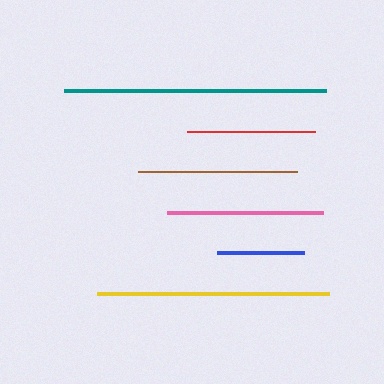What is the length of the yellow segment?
The yellow segment is approximately 232 pixels long.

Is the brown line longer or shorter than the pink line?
The brown line is longer than the pink line.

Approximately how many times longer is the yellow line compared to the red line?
The yellow line is approximately 1.8 times the length of the red line.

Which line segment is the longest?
The teal line is the longest at approximately 261 pixels.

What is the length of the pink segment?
The pink segment is approximately 156 pixels long.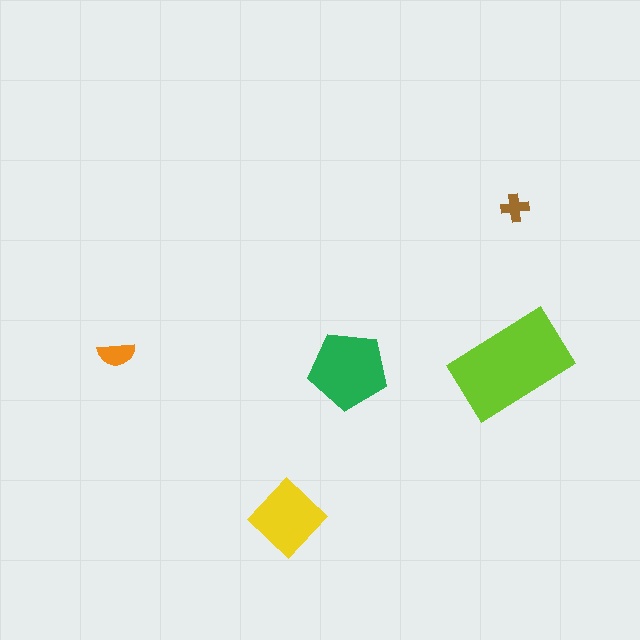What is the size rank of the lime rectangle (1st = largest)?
1st.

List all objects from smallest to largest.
The brown cross, the orange semicircle, the yellow diamond, the green pentagon, the lime rectangle.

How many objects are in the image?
There are 5 objects in the image.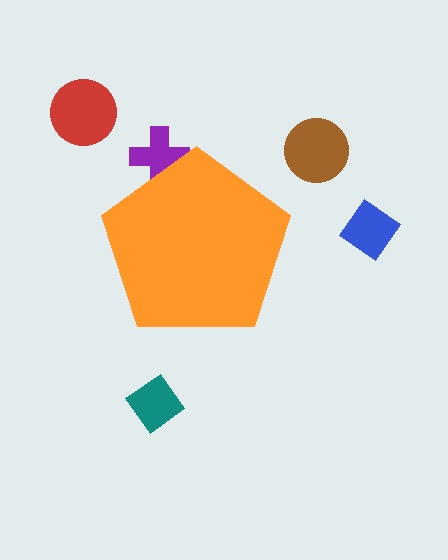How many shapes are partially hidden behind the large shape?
1 shape is partially hidden.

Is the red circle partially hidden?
No, the red circle is fully visible.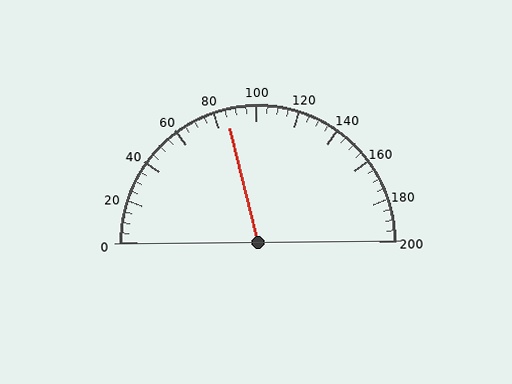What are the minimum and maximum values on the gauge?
The gauge ranges from 0 to 200.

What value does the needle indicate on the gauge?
The needle indicates approximately 85.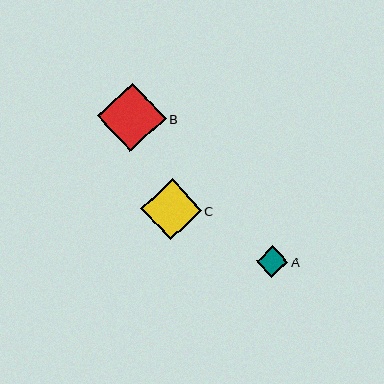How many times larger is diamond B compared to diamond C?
Diamond B is approximately 1.1 times the size of diamond C.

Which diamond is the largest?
Diamond B is the largest with a size of approximately 68 pixels.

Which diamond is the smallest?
Diamond A is the smallest with a size of approximately 32 pixels.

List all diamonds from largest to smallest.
From largest to smallest: B, C, A.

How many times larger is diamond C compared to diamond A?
Diamond C is approximately 1.9 times the size of diamond A.